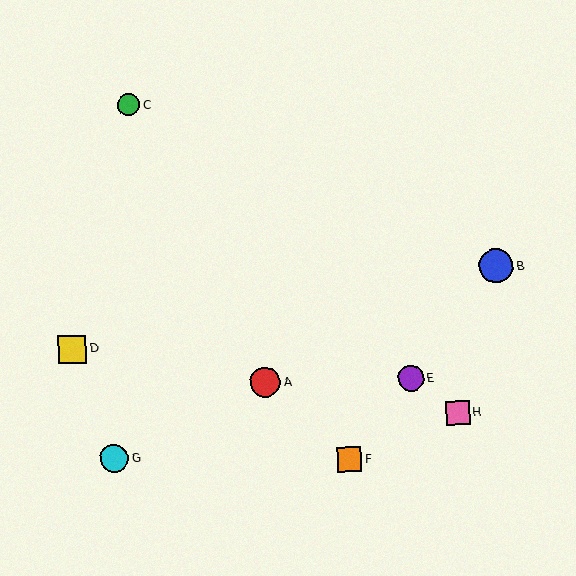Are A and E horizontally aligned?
Yes, both are at y≈382.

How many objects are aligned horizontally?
2 objects (A, E) are aligned horizontally.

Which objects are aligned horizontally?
Objects A, E are aligned horizontally.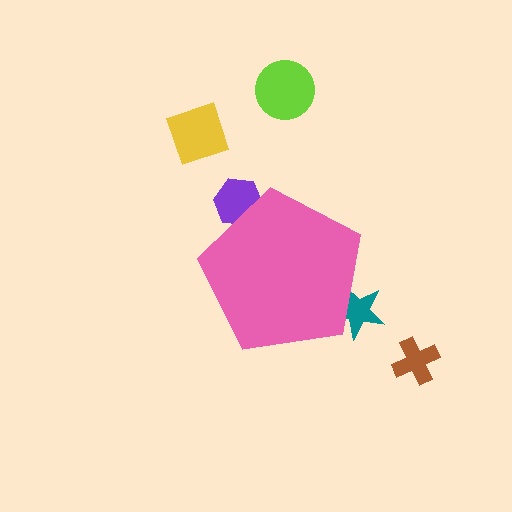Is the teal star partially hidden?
Yes, the teal star is partially hidden behind the pink pentagon.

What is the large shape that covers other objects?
A pink pentagon.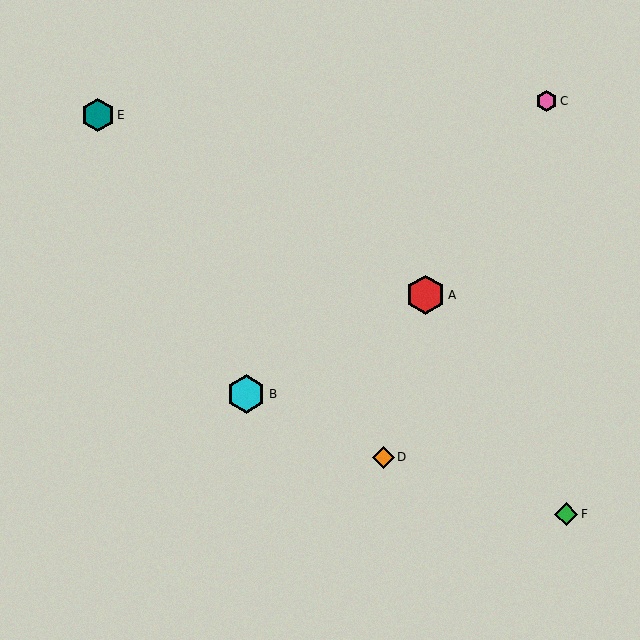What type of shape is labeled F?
Shape F is a green diamond.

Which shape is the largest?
The red hexagon (labeled A) is the largest.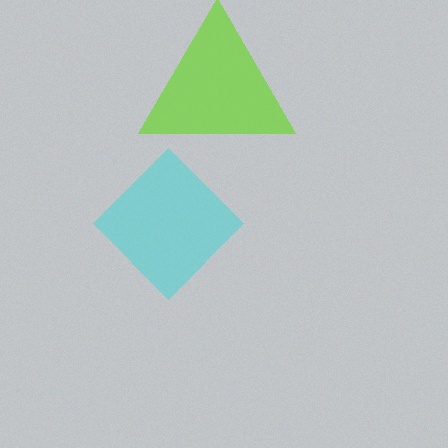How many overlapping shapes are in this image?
There are 2 overlapping shapes in the image.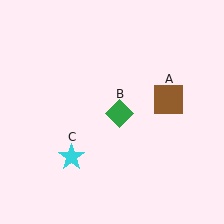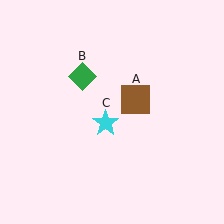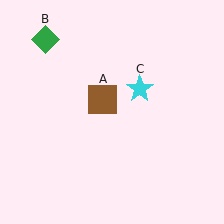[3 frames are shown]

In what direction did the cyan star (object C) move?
The cyan star (object C) moved up and to the right.